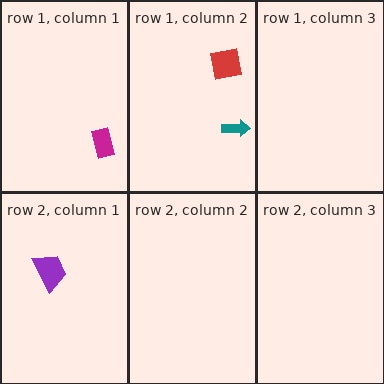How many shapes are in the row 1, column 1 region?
1.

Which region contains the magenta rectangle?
The row 1, column 1 region.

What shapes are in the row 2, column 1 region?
The purple trapezoid.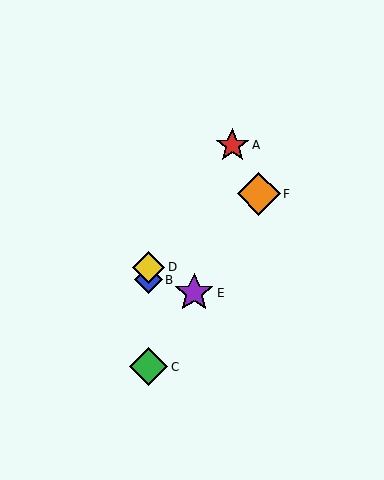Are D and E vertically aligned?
No, D is at x≈149 and E is at x≈194.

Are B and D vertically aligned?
Yes, both are at x≈149.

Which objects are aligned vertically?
Objects B, C, D are aligned vertically.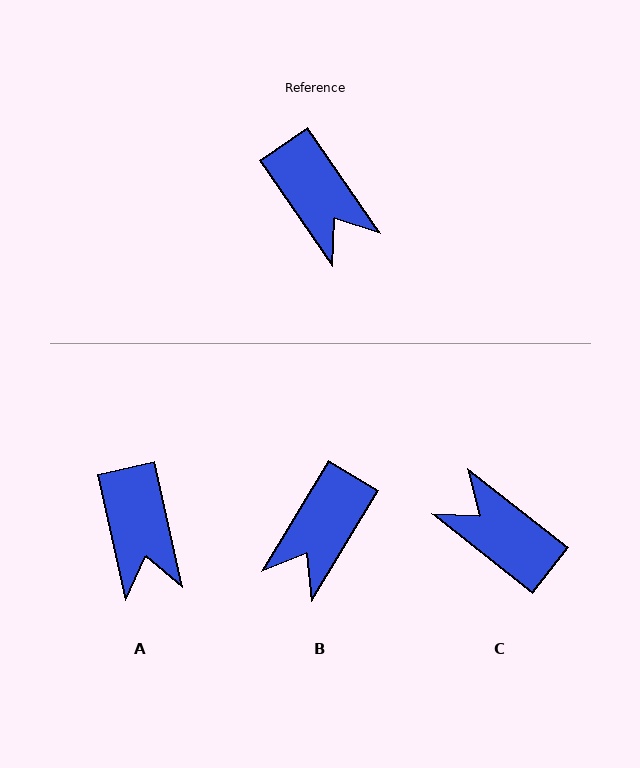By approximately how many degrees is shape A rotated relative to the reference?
Approximately 22 degrees clockwise.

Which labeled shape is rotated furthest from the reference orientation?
C, about 163 degrees away.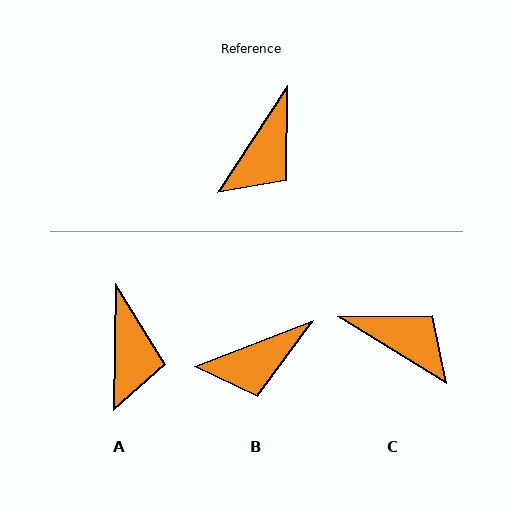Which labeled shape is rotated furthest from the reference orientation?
C, about 92 degrees away.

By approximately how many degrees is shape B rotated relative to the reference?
Approximately 36 degrees clockwise.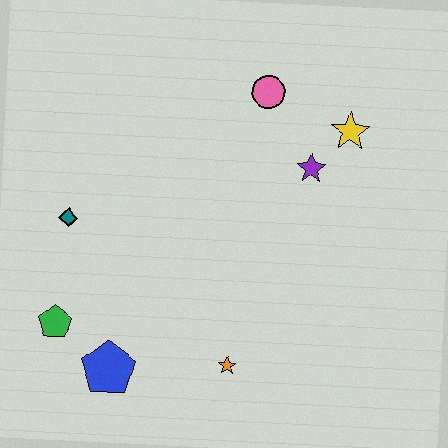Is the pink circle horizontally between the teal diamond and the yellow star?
Yes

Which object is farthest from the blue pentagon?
The yellow star is farthest from the blue pentagon.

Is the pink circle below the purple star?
No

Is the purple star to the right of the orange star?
Yes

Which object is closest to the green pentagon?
The blue pentagon is closest to the green pentagon.